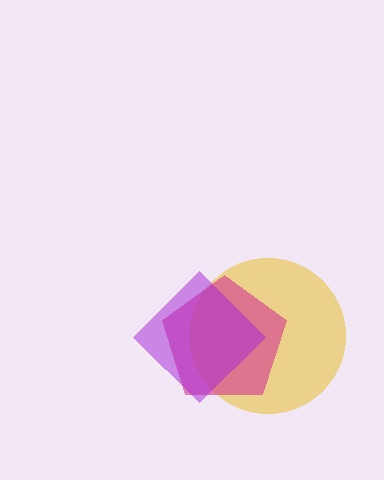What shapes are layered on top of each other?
The layered shapes are: a yellow circle, a magenta pentagon, a purple diamond.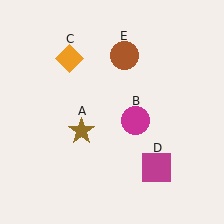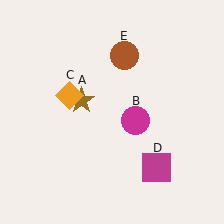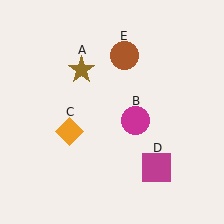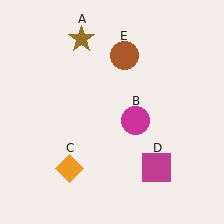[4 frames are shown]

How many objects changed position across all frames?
2 objects changed position: brown star (object A), orange diamond (object C).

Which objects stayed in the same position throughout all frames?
Magenta circle (object B) and magenta square (object D) and brown circle (object E) remained stationary.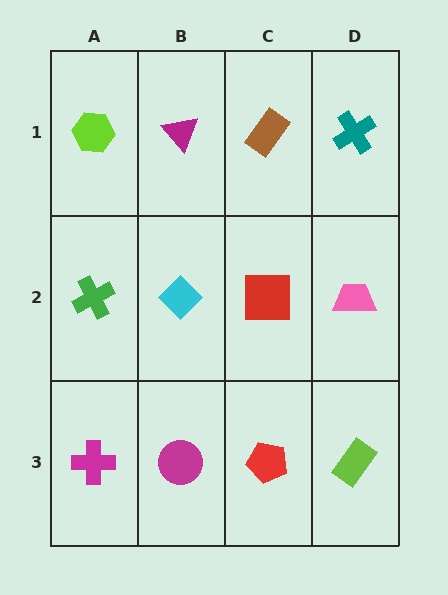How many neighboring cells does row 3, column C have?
3.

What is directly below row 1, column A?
A green cross.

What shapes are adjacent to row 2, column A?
A lime hexagon (row 1, column A), a magenta cross (row 3, column A), a cyan diamond (row 2, column B).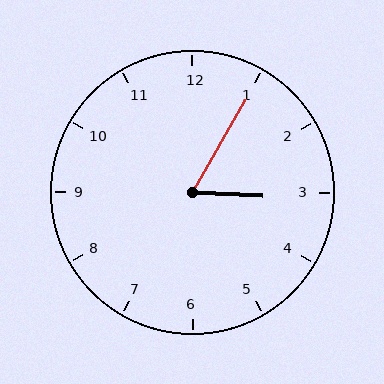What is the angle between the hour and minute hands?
Approximately 62 degrees.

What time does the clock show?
3:05.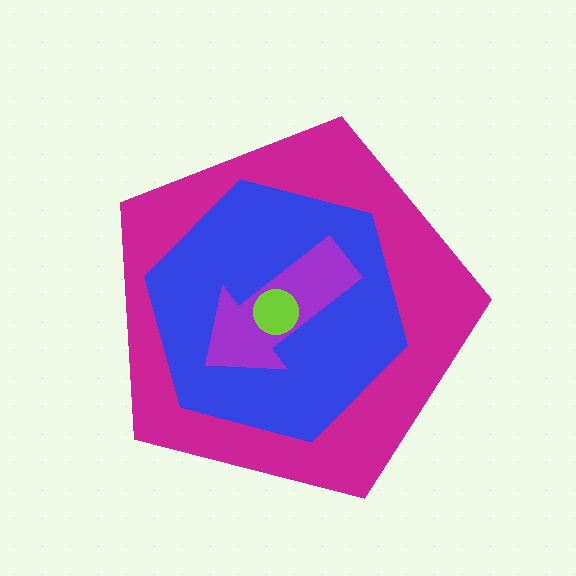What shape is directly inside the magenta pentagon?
The blue hexagon.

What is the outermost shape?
The magenta pentagon.